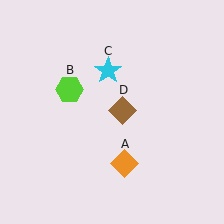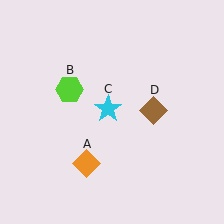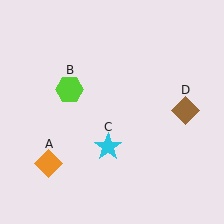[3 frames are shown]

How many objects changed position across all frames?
3 objects changed position: orange diamond (object A), cyan star (object C), brown diamond (object D).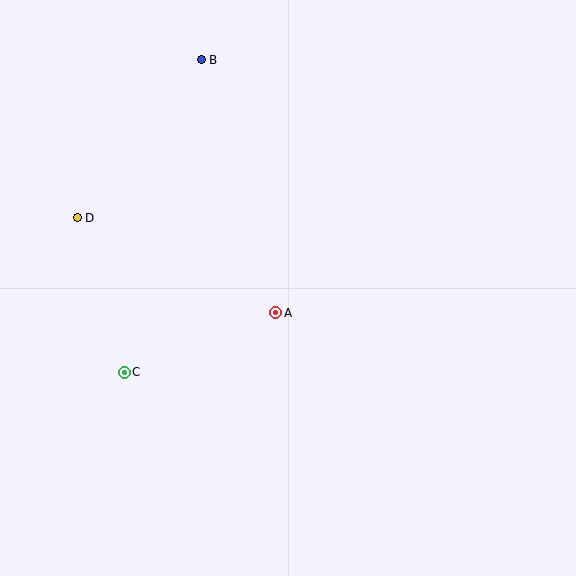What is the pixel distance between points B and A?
The distance between B and A is 264 pixels.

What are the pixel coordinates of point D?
Point D is at (77, 218).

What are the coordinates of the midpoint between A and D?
The midpoint between A and D is at (177, 265).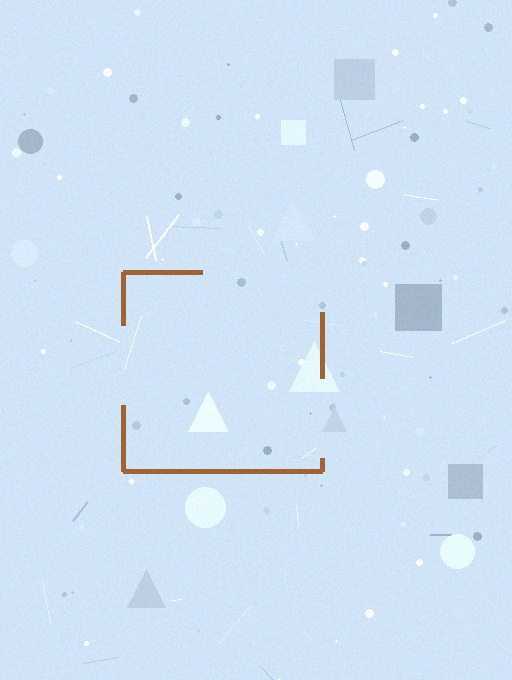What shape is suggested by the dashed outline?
The dashed outline suggests a square.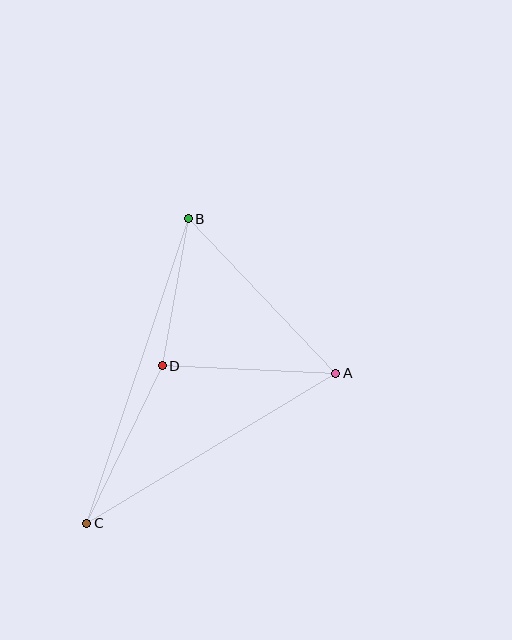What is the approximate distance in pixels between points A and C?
The distance between A and C is approximately 291 pixels.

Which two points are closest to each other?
Points B and D are closest to each other.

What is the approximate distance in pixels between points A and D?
The distance between A and D is approximately 174 pixels.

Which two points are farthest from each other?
Points B and C are farthest from each other.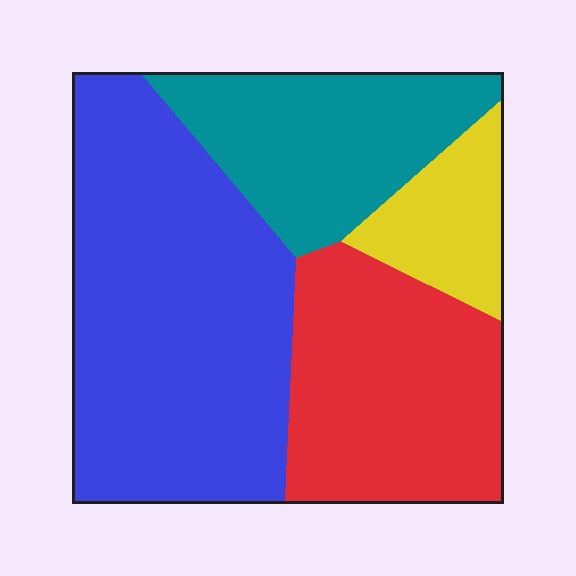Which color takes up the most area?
Blue, at roughly 45%.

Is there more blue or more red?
Blue.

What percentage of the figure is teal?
Teal covers around 20% of the figure.